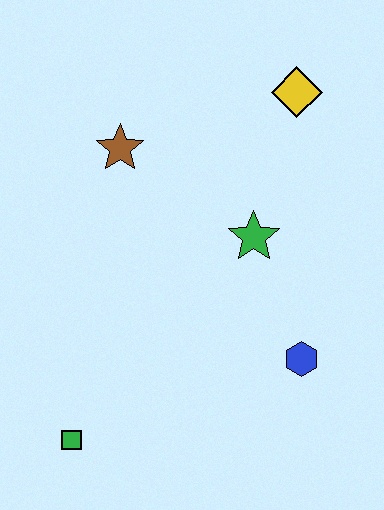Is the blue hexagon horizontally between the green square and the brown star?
No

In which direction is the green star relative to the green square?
The green star is above the green square.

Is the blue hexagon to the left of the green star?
No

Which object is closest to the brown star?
The green star is closest to the brown star.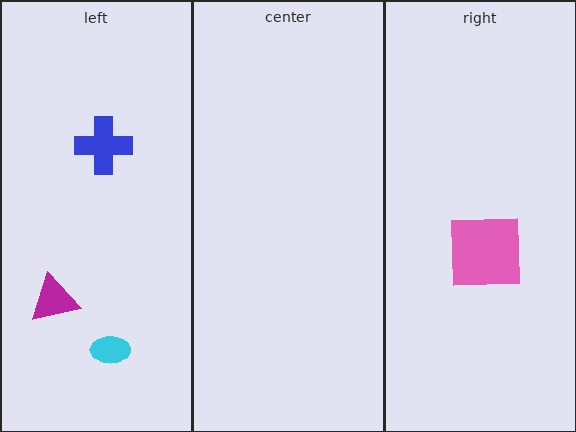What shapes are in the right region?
The pink square.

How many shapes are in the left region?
3.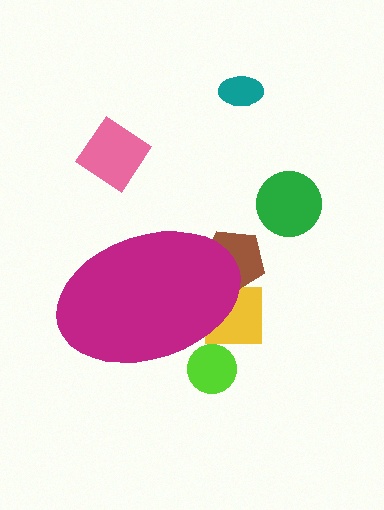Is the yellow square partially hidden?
Yes, the yellow square is partially hidden behind the magenta ellipse.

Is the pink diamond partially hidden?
No, the pink diamond is fully visible.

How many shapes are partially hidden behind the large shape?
3 shapes are partially hidden.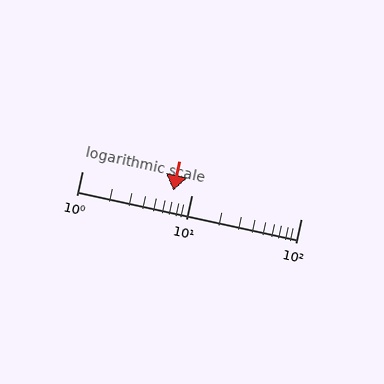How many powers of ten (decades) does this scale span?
The scale spans 2 decades, from 1 to 100.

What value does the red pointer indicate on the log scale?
The pointer indicates approximately 6.9.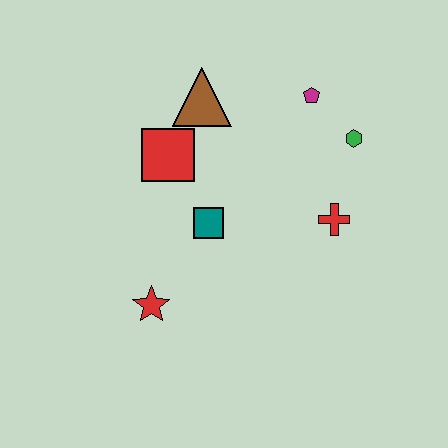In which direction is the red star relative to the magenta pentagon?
The red star is below the magenta pentagon.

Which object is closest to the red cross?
The green hexagon is closest to the red cross.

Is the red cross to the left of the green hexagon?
Yes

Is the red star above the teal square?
No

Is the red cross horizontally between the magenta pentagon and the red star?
No